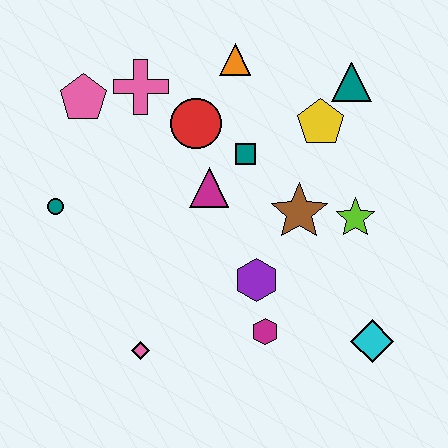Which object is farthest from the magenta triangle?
The cyan diamond is farthest from the magenta triangle.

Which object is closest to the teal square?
The magenta triangle is closest to the teal square.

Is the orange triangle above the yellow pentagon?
Yes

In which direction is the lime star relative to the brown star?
The lime star is to the right of the brown star.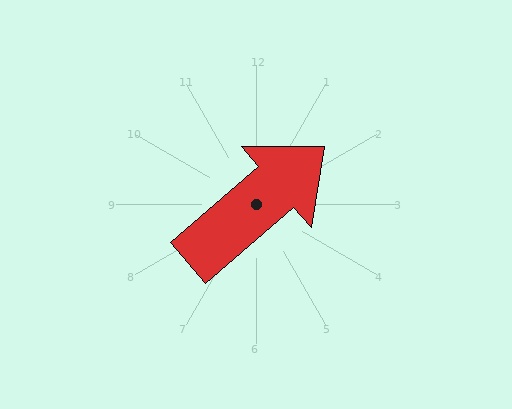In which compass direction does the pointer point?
Northeast.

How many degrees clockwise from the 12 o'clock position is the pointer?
Approximately 49 degrees.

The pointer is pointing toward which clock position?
Roughly 2 o'clock.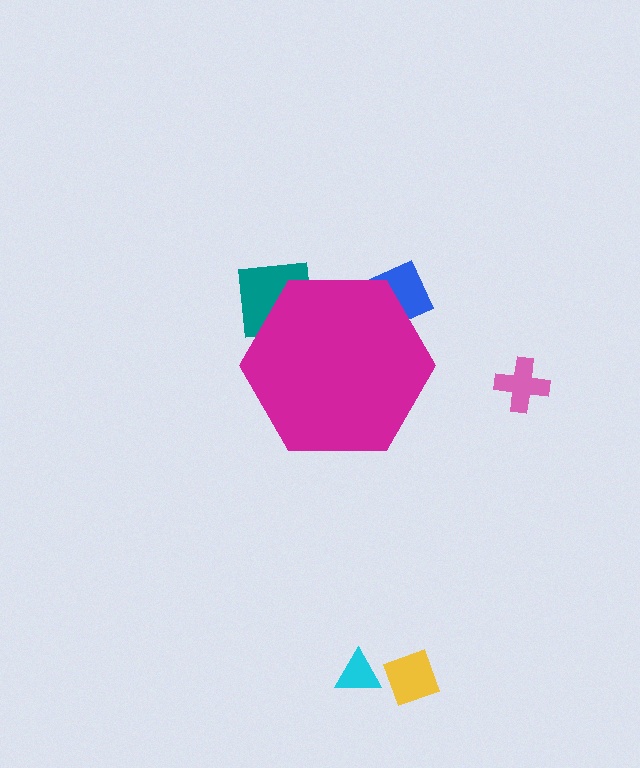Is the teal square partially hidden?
Yes, the teal square is partially hidden behind the magenta hexagon.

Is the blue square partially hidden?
Yes, the blue square is partially hidden behind the magenta hexagon.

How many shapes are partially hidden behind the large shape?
2 shapes are partially hidden.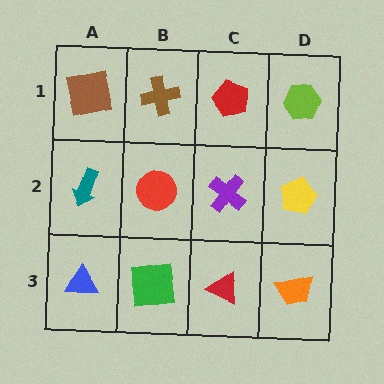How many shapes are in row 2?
4 shapes.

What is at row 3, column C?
A red triangle.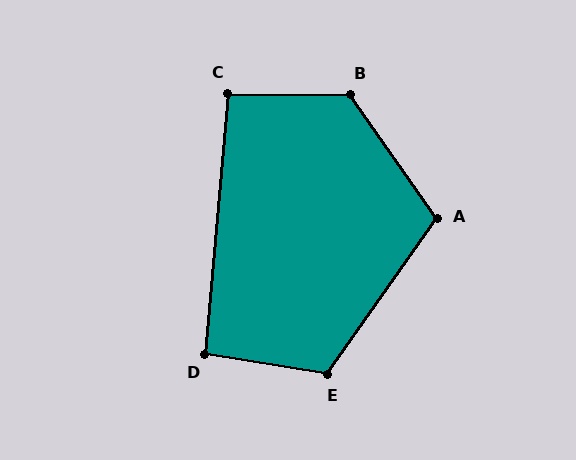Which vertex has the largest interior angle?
B, at approximately 125 degrees.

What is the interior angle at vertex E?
Approximately 116 degrees (obtuse).